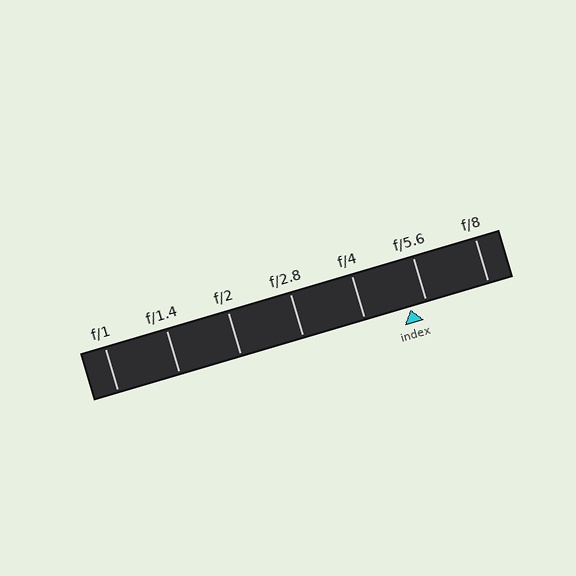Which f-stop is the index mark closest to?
The index mark is closest to f/5.6.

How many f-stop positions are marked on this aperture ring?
There are 7 f-stop positions marked.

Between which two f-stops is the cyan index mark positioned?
The index mark is between f/4 and f/5.6.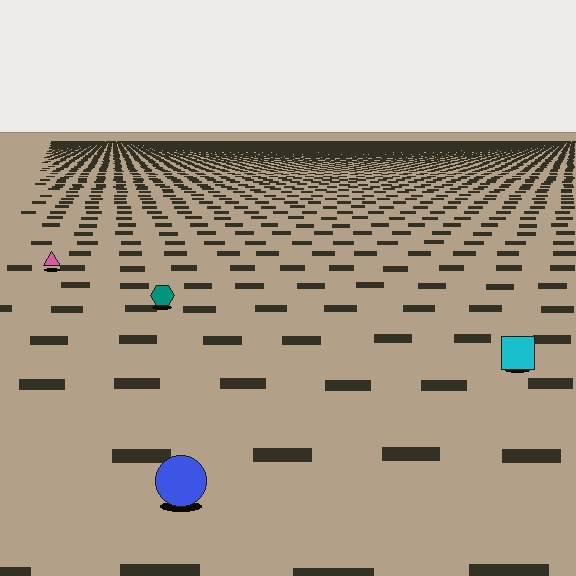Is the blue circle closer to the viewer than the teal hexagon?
Yes. The blue circle is closer — you can tell from the texture gradient: the ground texture is coarser near it.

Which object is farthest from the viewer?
The pink triangle is farthest from the viewer. It appears smaller and the ground texture around it is denser.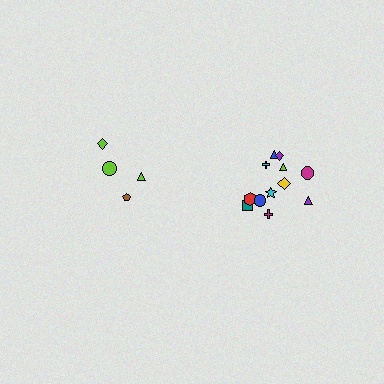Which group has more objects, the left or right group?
The right group.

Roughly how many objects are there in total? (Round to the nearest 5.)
Roughly 15 objects in total.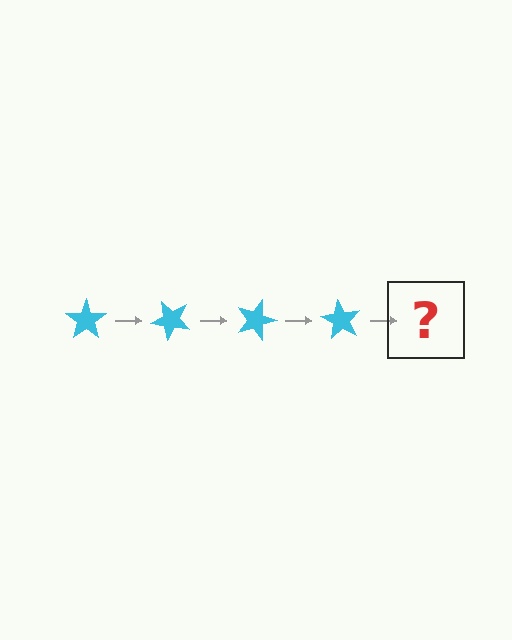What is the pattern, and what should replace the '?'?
The pattern is that the star rotates 45 degrees each step. The '?' should be a cyan star rotated 180 degrees.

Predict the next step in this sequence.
The next step is a cyan star rotated 180 degrees.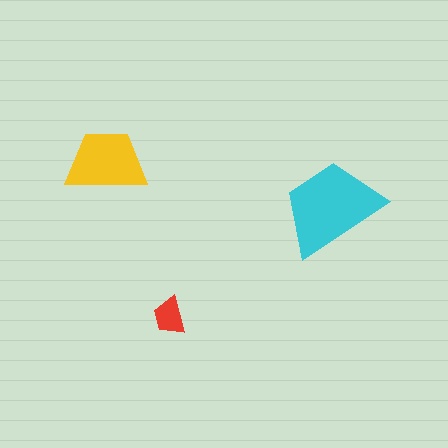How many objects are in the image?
There are 3 objects in the image.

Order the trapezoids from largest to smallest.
the cyan one, the yellow one, the red one.